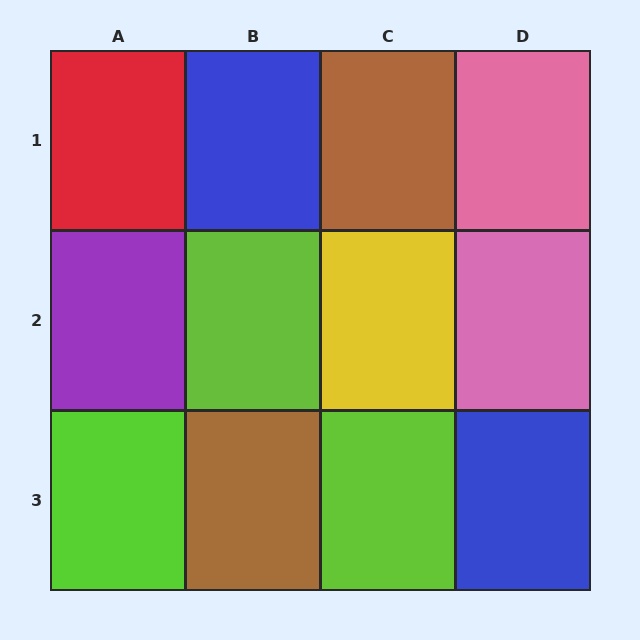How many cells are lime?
3 cells are lime.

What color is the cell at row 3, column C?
Lime.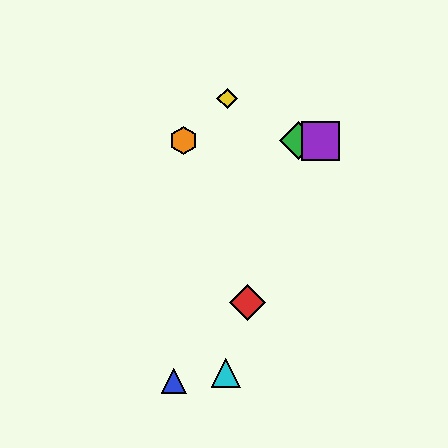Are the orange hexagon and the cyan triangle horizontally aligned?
No, the orange hexagon is at y≈141 and the cyan triangle is at y≈373.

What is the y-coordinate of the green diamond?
The green diamond is at y≈141.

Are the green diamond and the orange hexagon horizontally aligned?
Yes, both are at y≈141.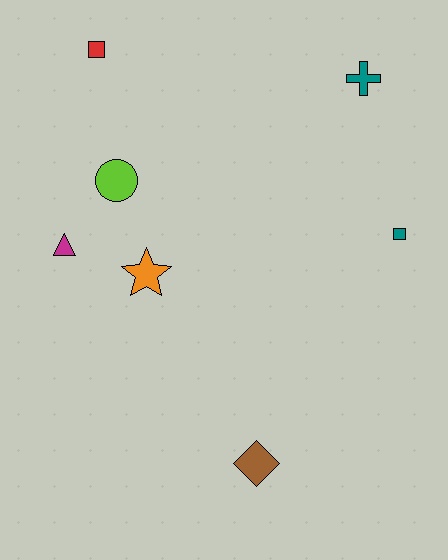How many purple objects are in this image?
There are no purple objects.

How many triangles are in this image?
There is 1 triangle.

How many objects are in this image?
There are 7 objects.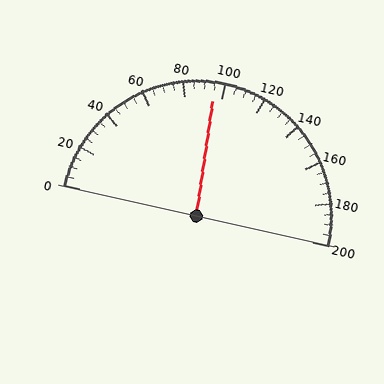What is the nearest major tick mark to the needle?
The nearest major tick mark is 100.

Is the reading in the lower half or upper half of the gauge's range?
The reading is in the lower half of the range (0 to 200).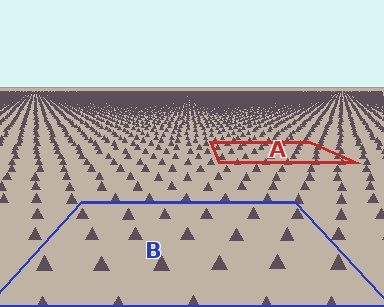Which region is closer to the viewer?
Region B is closer. The texture elements there are larger and more spread out.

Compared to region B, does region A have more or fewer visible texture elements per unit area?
Region A has more texture elements per unit area — they are packed more densely because it is farther away.